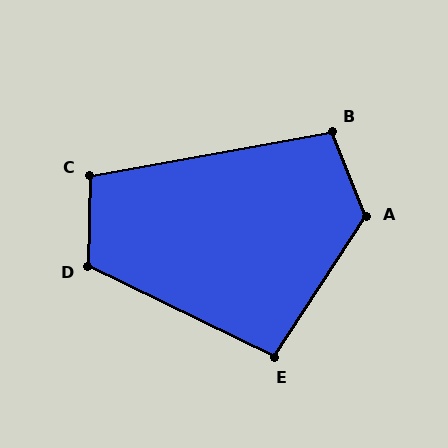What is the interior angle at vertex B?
Approximately 102 degrees (obtuse).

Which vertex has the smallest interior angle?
E, at approximately 97 degrees.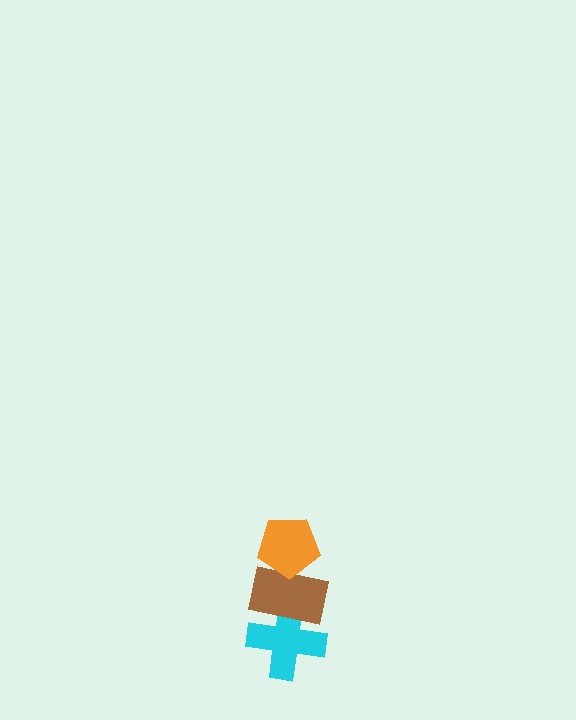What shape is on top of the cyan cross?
The brown rectangle is on top of the cyan cross.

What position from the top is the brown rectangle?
The brown rectangle is 2nd from the top.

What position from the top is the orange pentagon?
The orange pentagon is 1st from the top.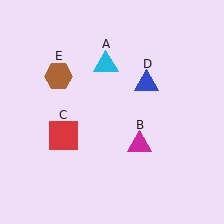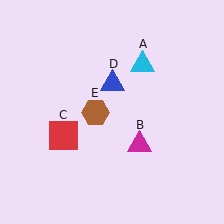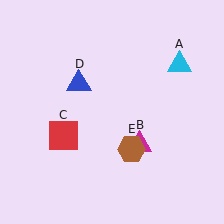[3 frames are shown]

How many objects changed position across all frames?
3 objects changed position: cyan triangle (object A), blue triangle (object D), brown hexagon (object E).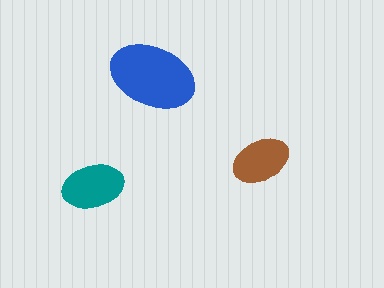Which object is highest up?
The blue ellipse is topmost.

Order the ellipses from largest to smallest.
the blue one, the teal one, the brown one.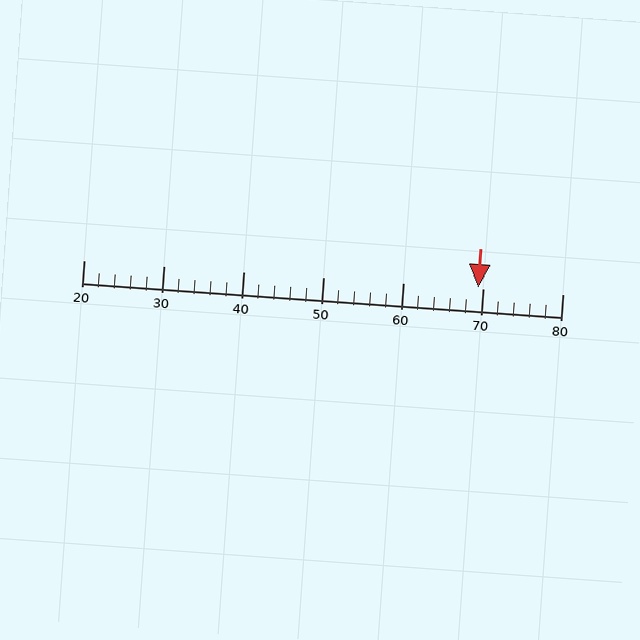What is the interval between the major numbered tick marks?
The major tick marks are spaced 10 units apart.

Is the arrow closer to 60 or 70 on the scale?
The arrow is closer to 70.